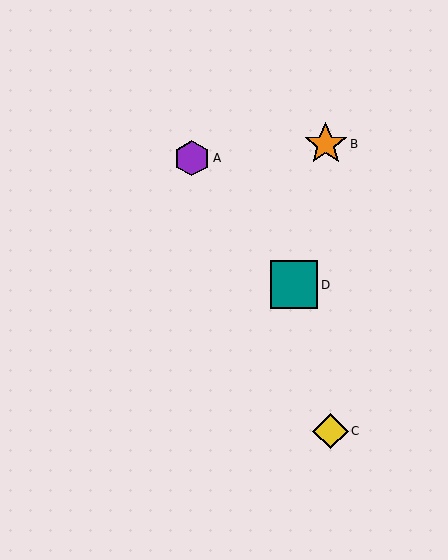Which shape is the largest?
The teal square (labeled D) is the largest.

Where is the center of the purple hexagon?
The center of the purple hexagon is at (192, 158).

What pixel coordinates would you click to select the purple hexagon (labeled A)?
Click at (192, 158) to select the purple hexagon A.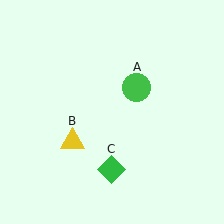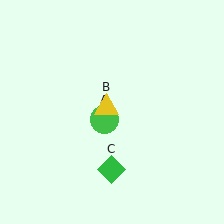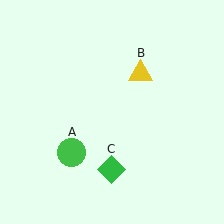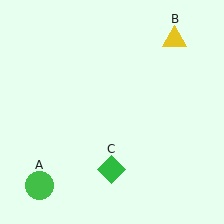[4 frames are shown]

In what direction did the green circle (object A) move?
The green circle (object A) moved down and to the left.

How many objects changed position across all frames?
2 objects changed position: green circle (object A), yellow triangle (object B).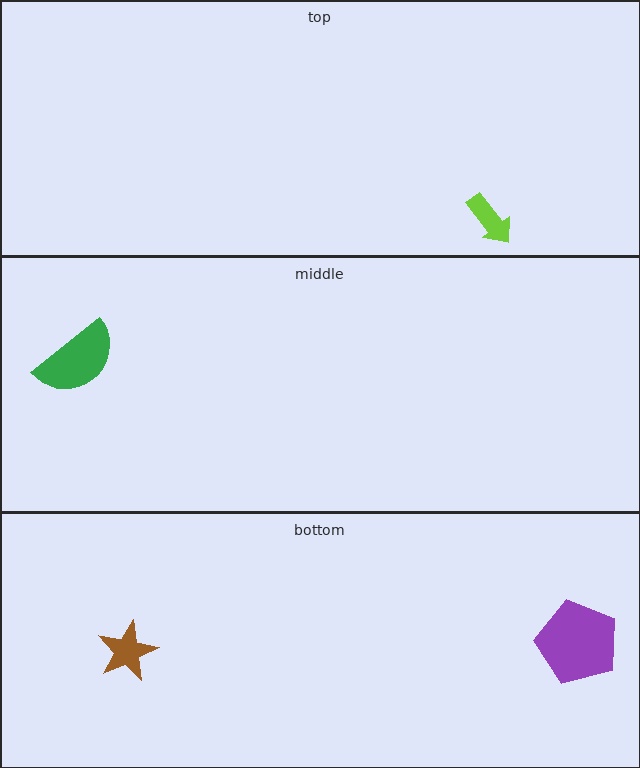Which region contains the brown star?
The bottom region.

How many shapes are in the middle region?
1.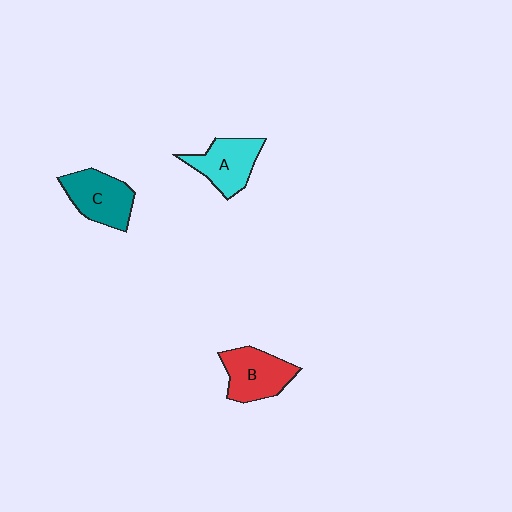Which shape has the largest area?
Shape B (red).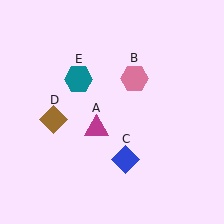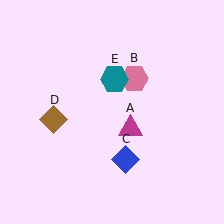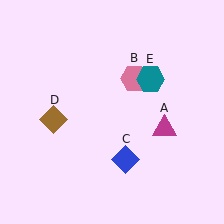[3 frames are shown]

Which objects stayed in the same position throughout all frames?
Pink hexagon (object B) and blue diamond (object C) and brown diamond (object D) remained stationary.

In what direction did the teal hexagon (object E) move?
The teal hexagon (object E) moved right.